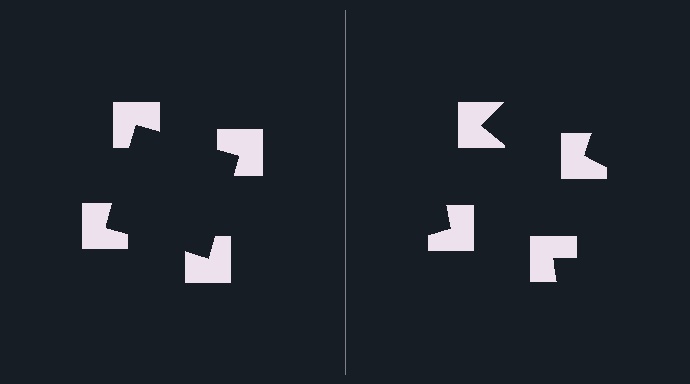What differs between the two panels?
The notched squares are positioned identically on both sides; only the wedge orientations differ. On the left they align to a square; on the right they are misaligned.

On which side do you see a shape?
An illusory square appears on the left side. On the right side the wedge cuts are rotated, so no coherent shape forms.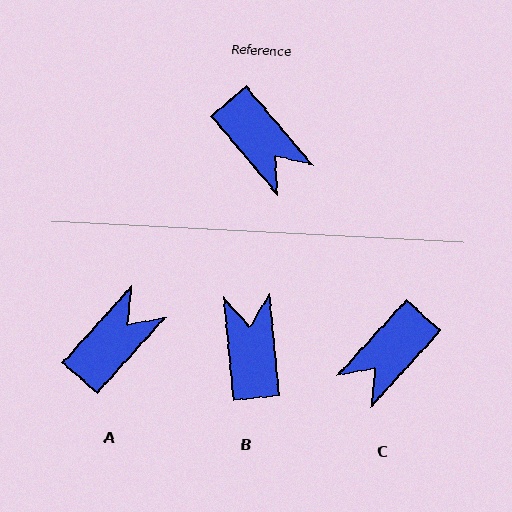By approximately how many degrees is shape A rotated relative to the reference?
Approximately 98 degrees counter-clockwise.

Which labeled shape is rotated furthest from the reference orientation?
B, about 145 degrees away.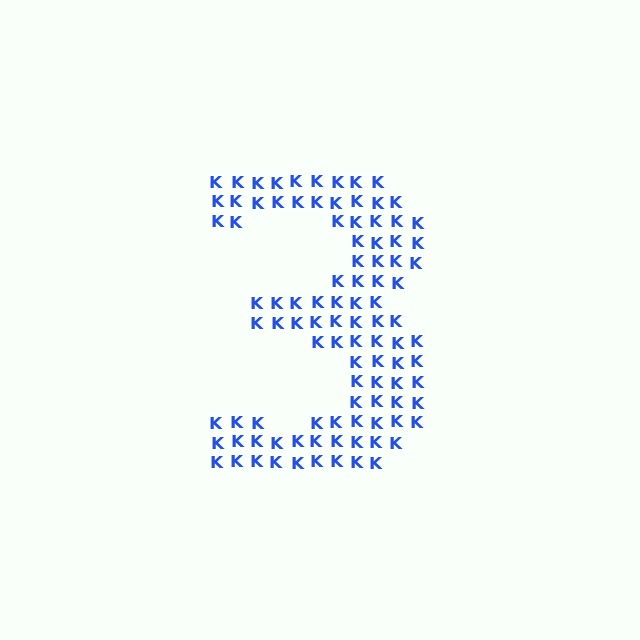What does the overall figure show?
The overall figure shows the digit 3.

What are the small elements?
The small elements are letter K's.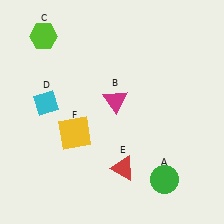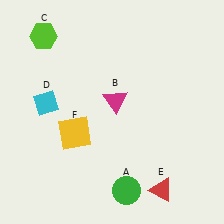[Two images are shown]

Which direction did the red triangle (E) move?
The red triangle (E) moved right.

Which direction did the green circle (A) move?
The green circle (A) moved left.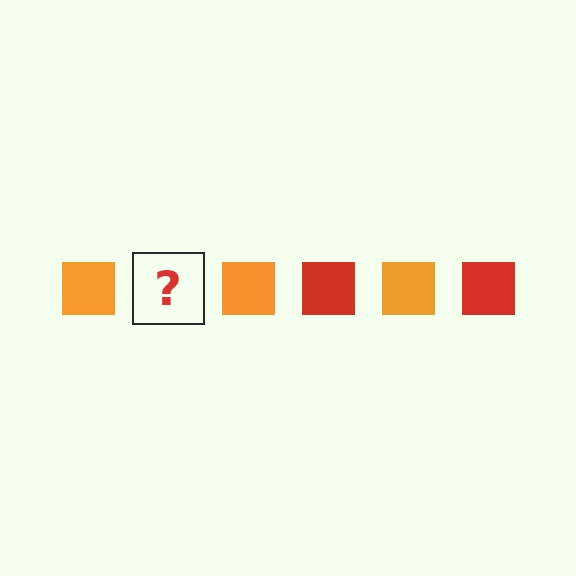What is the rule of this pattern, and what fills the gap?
The rule is that the pattern cycles through orange, red squares. The gap should be filled with a red square.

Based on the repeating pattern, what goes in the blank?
The blank should be a red square.